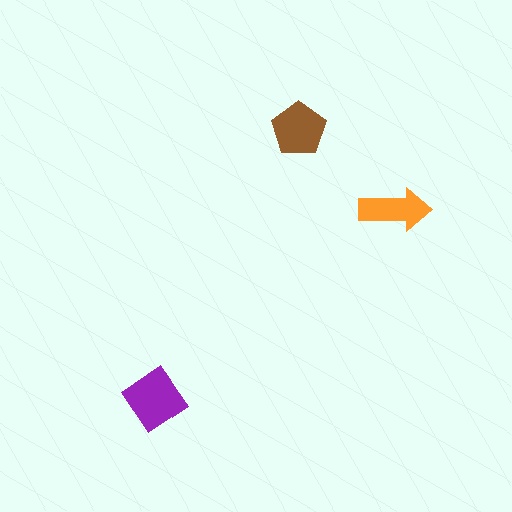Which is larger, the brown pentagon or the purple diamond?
The purple diamond.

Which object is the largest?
The purple diamond.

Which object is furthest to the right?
The orange arrow is rightmost.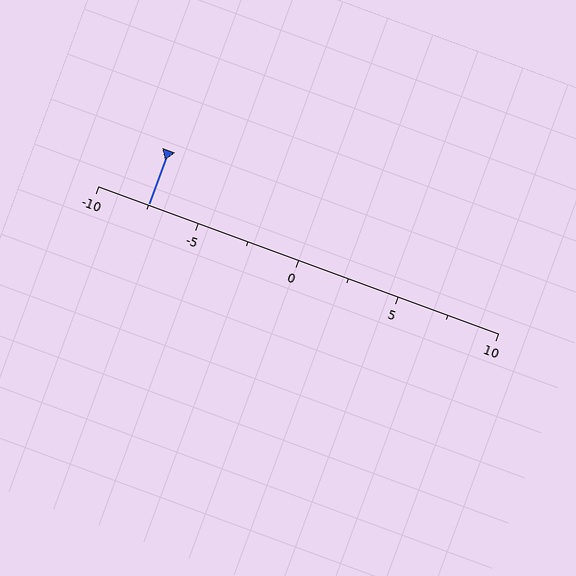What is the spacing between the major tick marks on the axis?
The major ticks are spaced 5 apart.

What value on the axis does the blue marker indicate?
The marker indicates approximately -7.5.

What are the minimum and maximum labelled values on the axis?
The axis runs from -10 to 10.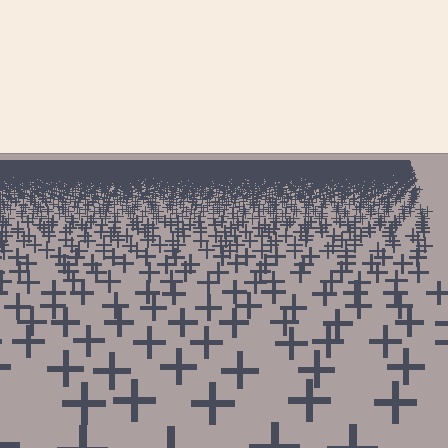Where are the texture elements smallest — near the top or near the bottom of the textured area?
Near the top.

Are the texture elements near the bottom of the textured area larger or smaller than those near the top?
Larger. Near the bottom, elements are closer to the viewer and appear at a bigger on-screen size.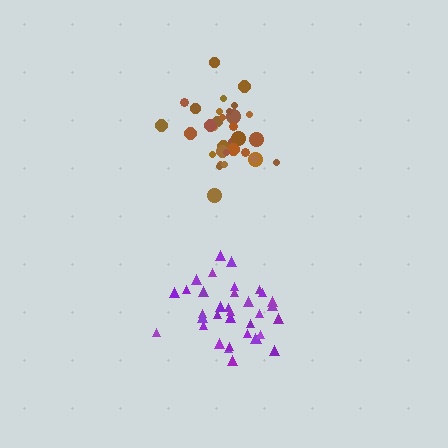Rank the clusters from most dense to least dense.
brown, purple.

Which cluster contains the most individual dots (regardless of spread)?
Purple (35).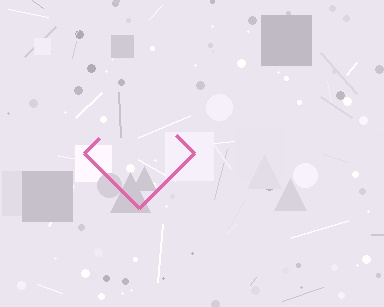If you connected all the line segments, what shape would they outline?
They would outline a diamond.